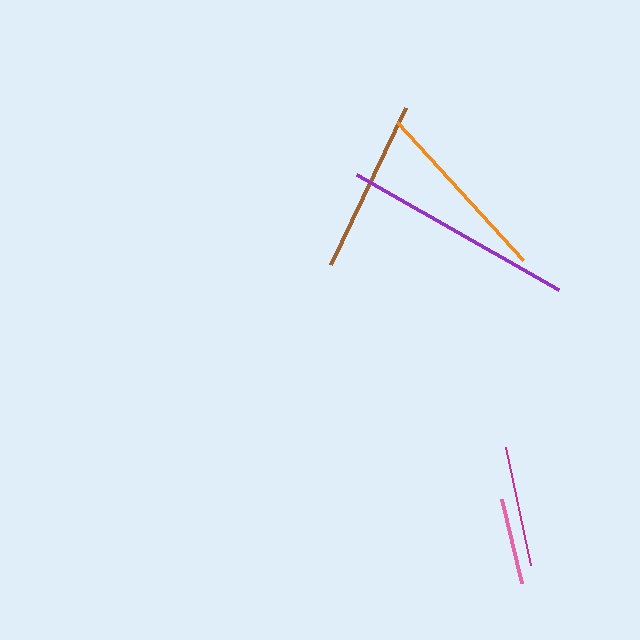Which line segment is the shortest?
The pink line is the shortest at approximately 87 pixels.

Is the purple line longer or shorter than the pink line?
The purple line is longer than the pink line.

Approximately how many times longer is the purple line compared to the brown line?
The purple line is approximately 1.3 times the length of the brown line.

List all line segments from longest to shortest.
From longest to shortest: purple, orange, brown, magenta, pink.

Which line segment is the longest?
The purple line is the longest at approximately 232 pixels.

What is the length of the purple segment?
The purple segment is approximately 232 pixels long.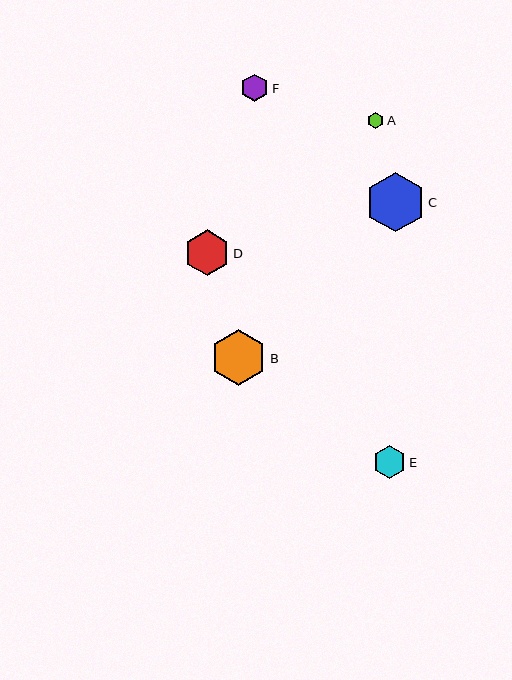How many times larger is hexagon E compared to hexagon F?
Hexagon E is approximately 1.2 times the size of hexagon F.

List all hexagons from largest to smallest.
From largest to smallest: C, B, D, E, F, A.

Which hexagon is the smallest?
Hexagon A is the smallest with a size of approximately 16 pixels.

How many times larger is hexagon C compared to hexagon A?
Hexagon C is approximately 3.6 times the size of hexagon A.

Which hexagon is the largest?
Hexagon C is the largest with a size of approximately 59 pixels.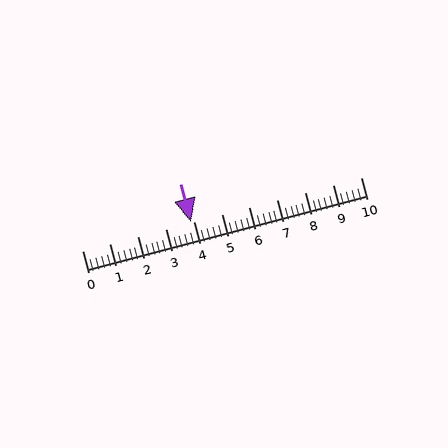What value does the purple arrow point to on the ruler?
The purple arrow points to approximately 3.9.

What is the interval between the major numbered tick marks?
The major tick marks are spaced 1 units apart.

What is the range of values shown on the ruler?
The ruler shows values from 0 to 10.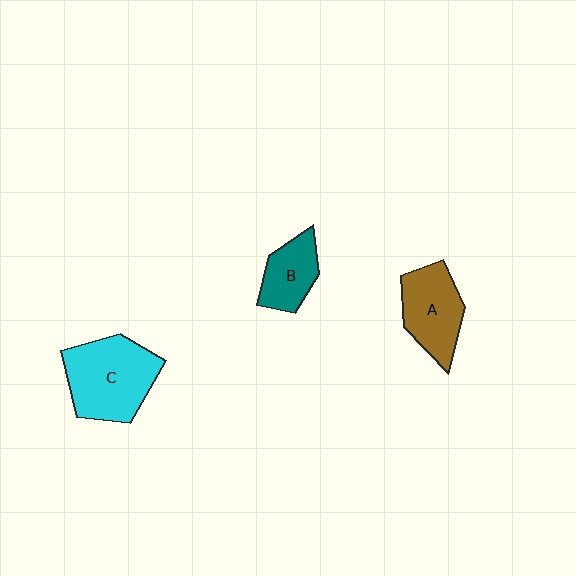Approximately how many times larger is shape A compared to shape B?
Approximately 1.4 times.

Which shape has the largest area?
Shape C (cyan).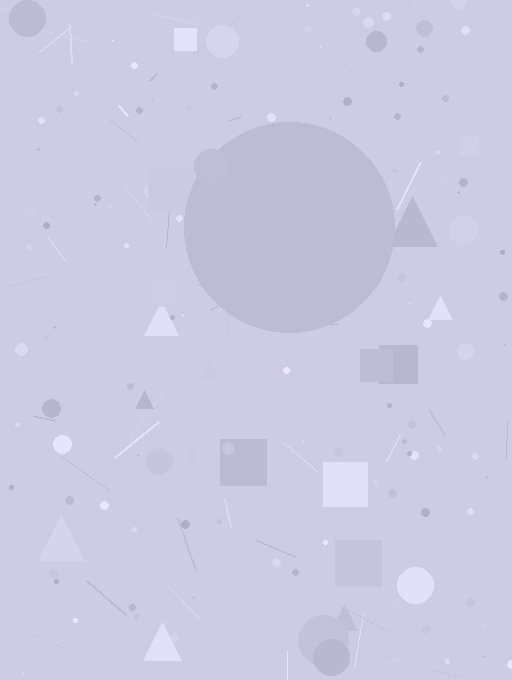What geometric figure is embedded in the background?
A circle is embedded in the background.